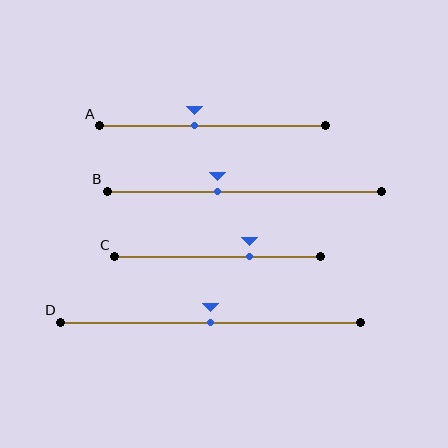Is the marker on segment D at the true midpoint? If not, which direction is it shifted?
Yes, the marker on segment D is at the true midpoint.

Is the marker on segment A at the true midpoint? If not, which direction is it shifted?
No, the marker on segment A is shifted to the left by about 8% of the segment length.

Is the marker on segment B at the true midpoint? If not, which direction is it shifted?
No, the marker on segment B is shifted to the left by about 10% of the segment length.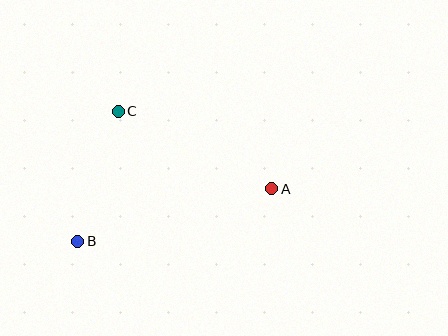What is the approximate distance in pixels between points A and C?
The distance between A and C is approximately 172 pixels.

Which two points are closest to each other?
Points B and C are closest to each other.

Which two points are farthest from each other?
Points A and B are farthest from each other.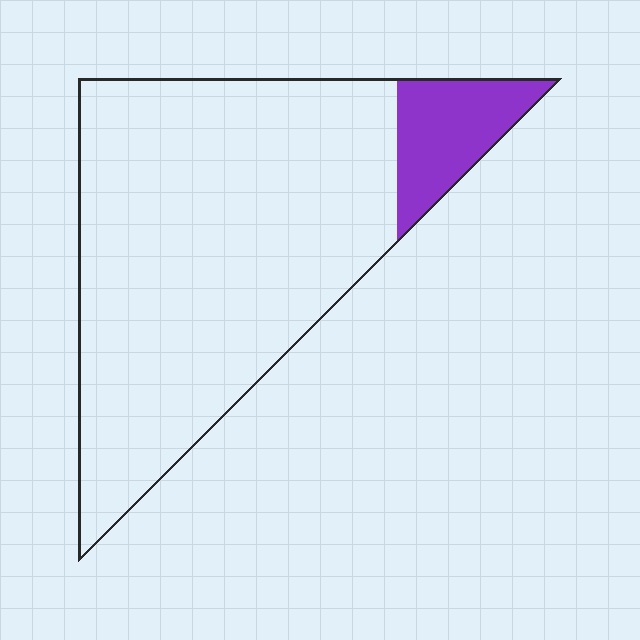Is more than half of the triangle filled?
No.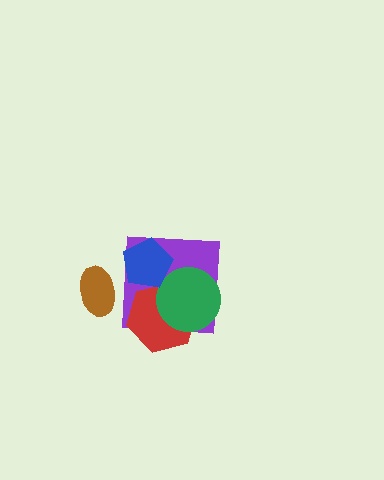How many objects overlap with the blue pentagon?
2 objects overlap with the blue pentagon.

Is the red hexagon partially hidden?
Yes, it is partially covered by another shape.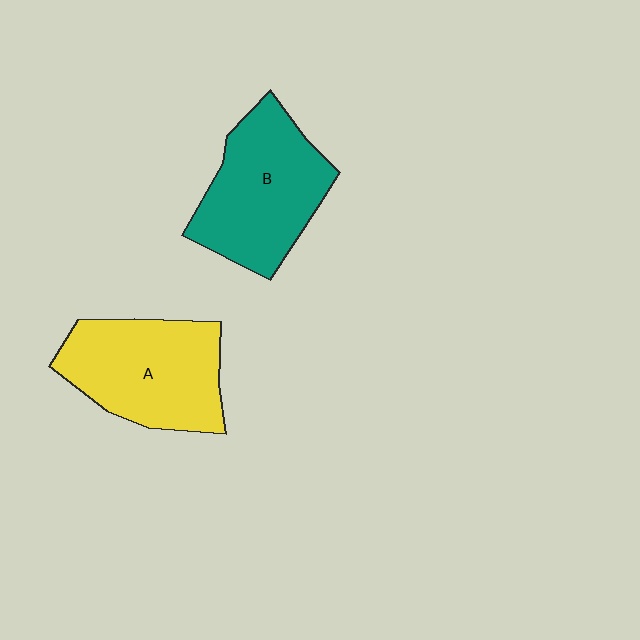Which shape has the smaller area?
Shape A (yellow).